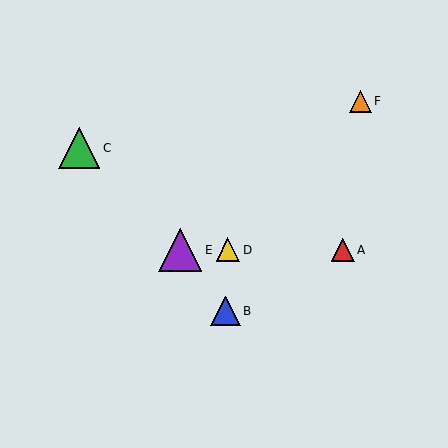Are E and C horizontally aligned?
No, E is at y≈250 and C is at y≈148.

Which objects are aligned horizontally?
Objects A, D, E are aligned horizontally.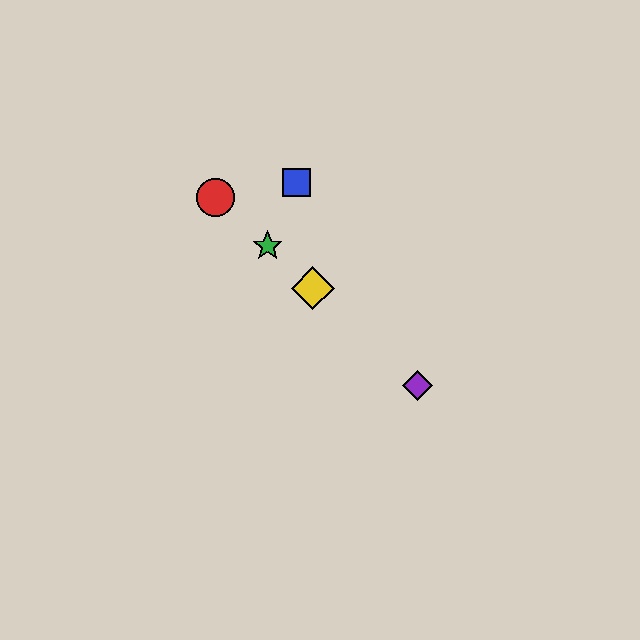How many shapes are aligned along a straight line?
4 shapes (the red circle, the green star, the yellow diamond, the purple diamond) are aligned along a straight line.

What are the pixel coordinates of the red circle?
The red circle is at (215, 197).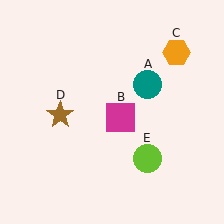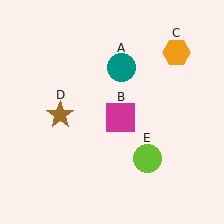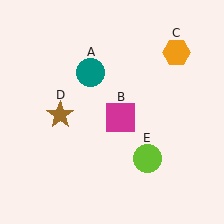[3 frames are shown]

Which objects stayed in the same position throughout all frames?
Magenta square (object B) and orange hexagon (object C) and brown star (object D) and lime circle (object E) remained stationary.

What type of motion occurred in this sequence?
The teal circle (object A) rotated counterclockwise around the center of the scene.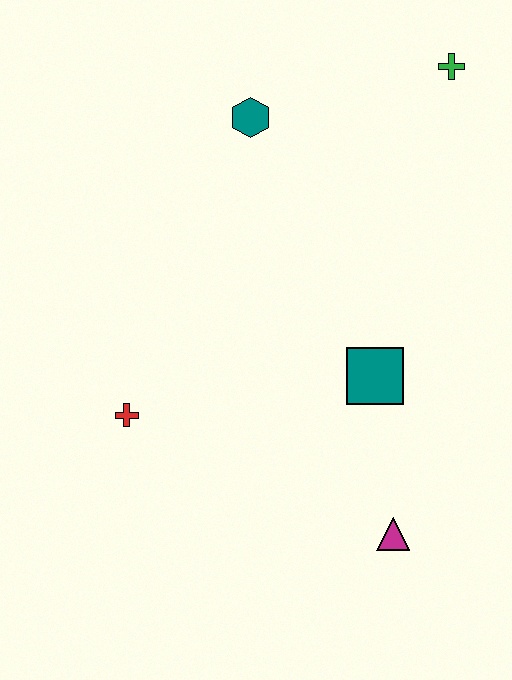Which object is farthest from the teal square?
The green cross is farthest from the teal square.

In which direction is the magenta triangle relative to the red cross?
The magenta triangle is to the right of the red cross.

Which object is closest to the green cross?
The teal hexagon is closest to the green cross.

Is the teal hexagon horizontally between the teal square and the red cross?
Yes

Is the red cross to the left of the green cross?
Yes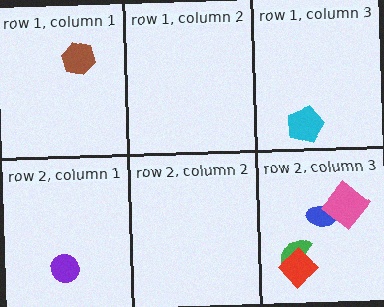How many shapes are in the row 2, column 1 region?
1.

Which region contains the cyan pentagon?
The row 1, column 3 region.